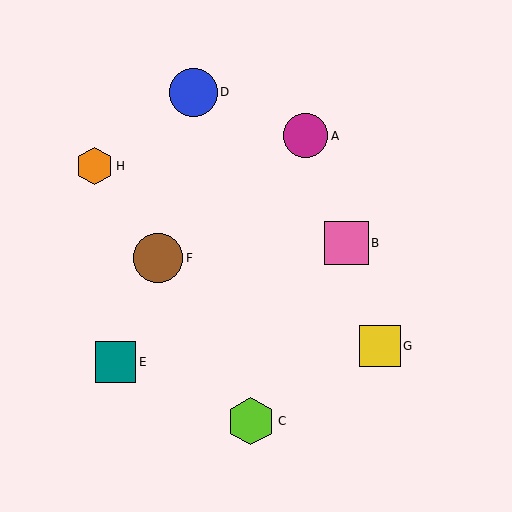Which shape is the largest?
The brown circle (labeled F) is the largest.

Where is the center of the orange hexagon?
The center of the orange hexagon is at (94, 166).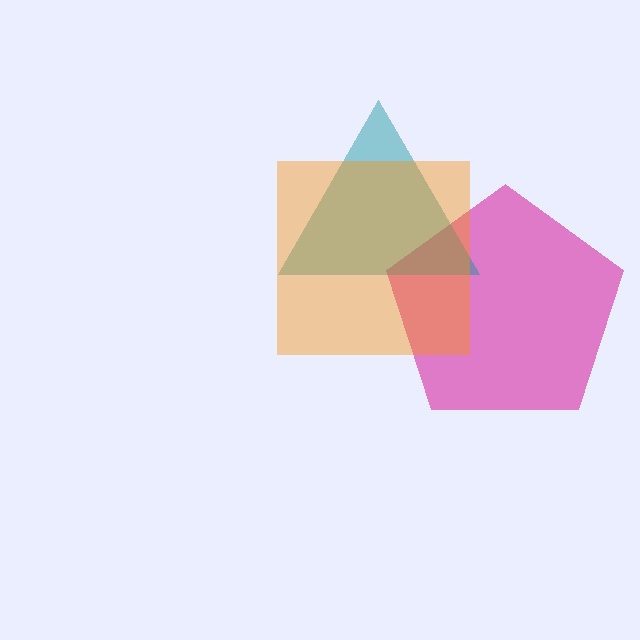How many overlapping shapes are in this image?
There are 3 overlapping shapes in the image.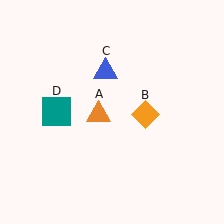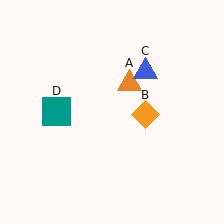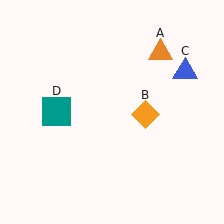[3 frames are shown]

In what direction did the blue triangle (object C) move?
The blue triangle (object C) moved right.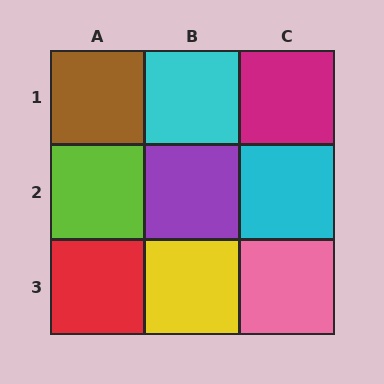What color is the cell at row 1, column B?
Cyan.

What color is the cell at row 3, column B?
Yellow.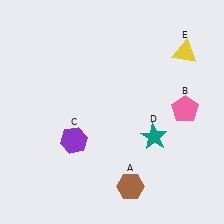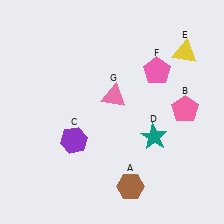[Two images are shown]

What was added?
A pink pentagon (F), a pink triangle (G) were added in Image 2.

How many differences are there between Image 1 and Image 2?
There are 2 differences between the two images.